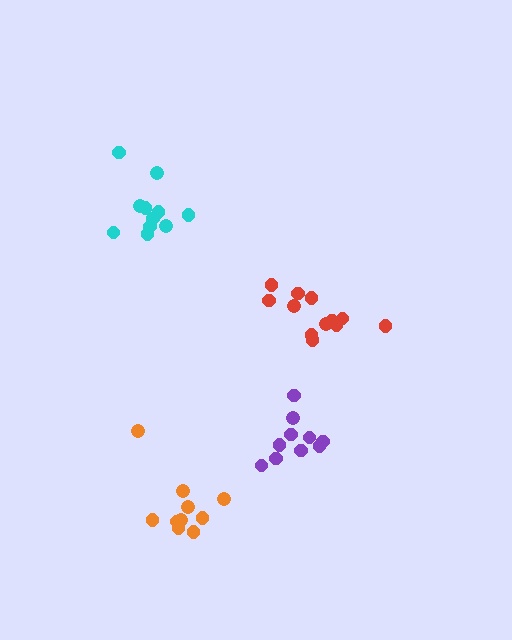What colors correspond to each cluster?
The clusters are colored: purple, red, cyan, orange.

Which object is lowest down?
The orange cluster is bottommost.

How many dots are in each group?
Group 1: 10 dots, Group 2: 12 dots, Group 3: 11 dots, Group 4: 10 dots (43 total).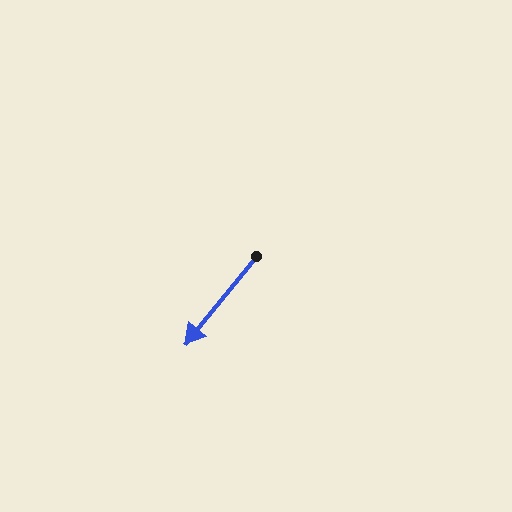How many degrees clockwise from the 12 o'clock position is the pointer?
Approximately 219 degrees.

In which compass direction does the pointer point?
Southwest.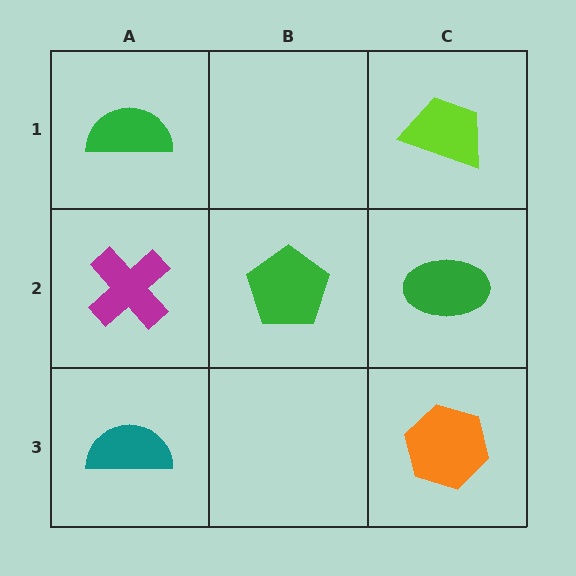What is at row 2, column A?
A magenta cross.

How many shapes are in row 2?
3 shapes.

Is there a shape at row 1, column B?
No, that cell is empty.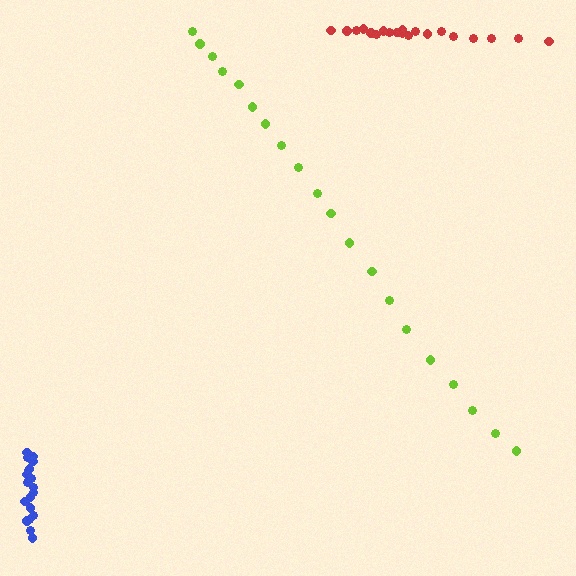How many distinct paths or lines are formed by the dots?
There are 3 distinct paths.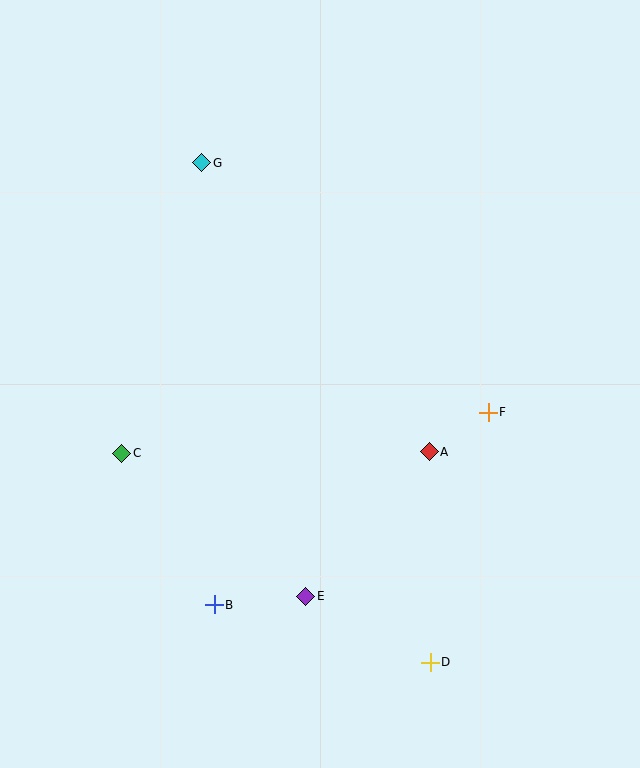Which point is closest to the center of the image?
Point A at (429, 452) is closest to the center.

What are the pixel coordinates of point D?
Point D is at (430, 662).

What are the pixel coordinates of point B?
Point B is at (214, 605).